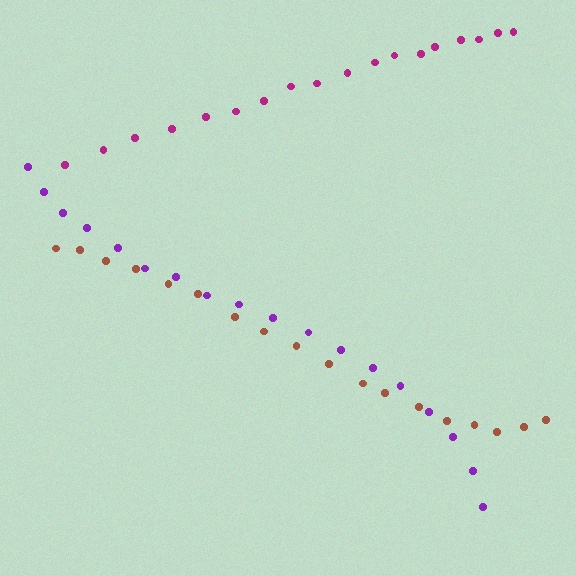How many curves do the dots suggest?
There are 3 distinct paths.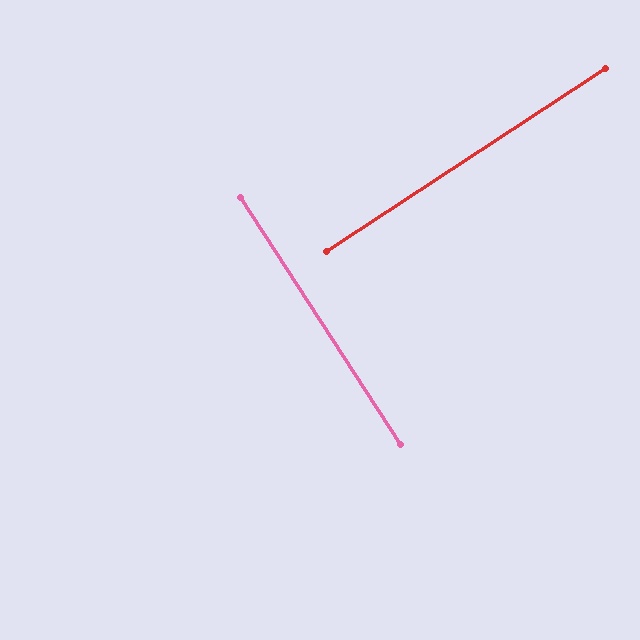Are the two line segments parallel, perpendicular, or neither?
Perpendicular — they meet at approximately 90°.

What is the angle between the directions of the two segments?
Approximately 90 degrees.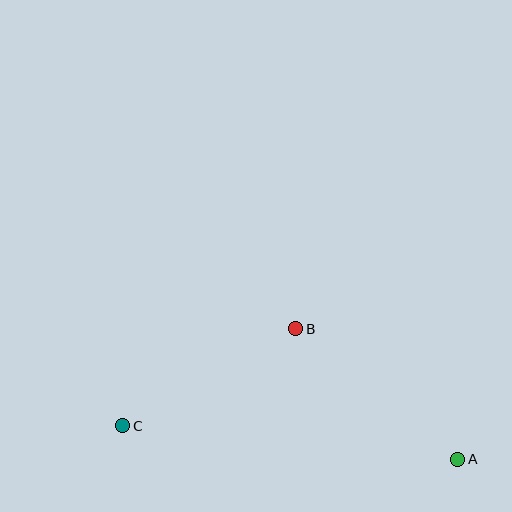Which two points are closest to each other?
Points B and C are closest to each other.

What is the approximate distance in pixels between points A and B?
The distance between A and B is approximately 208 pixels.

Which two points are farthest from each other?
Points A and C are farthest from each other.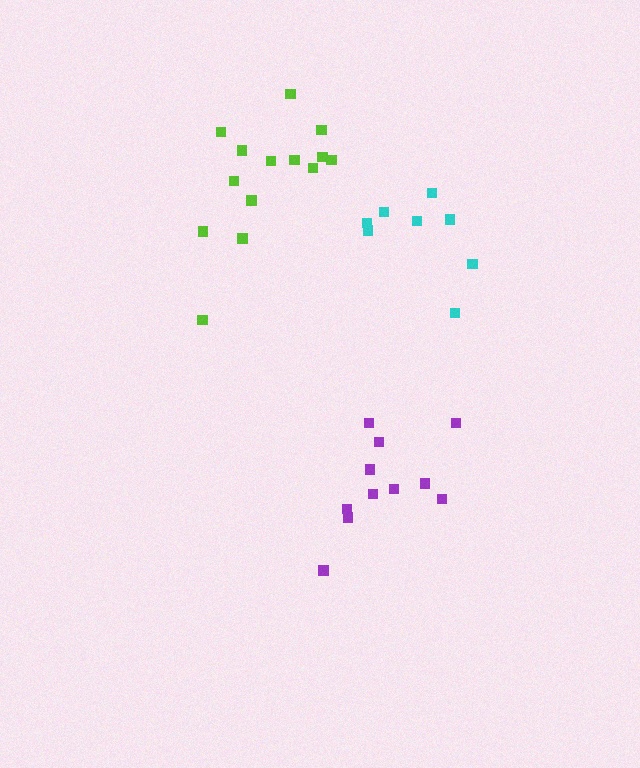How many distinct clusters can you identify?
There are 3 distinct clusters.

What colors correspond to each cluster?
The clusters are colored: purple, cyan, lime.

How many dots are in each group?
Group 1: 11 dots, Group 2: 8 dots, Group 3: 14 dots (33 total).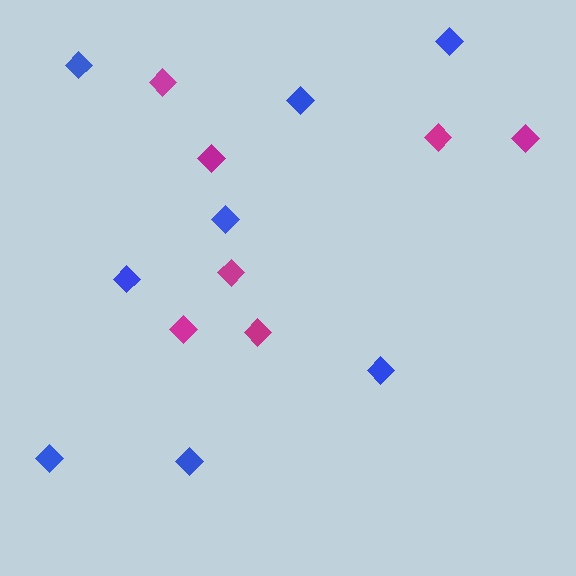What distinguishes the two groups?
There are 2 groups: one group of blue diamonds (8) and one group of magenta diamonds (7).